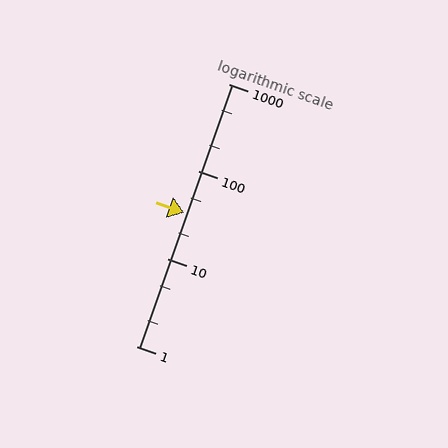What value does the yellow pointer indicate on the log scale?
The pointer indicates approximately 34.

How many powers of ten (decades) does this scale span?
The scale spans 3 decades, from 1 to 1000.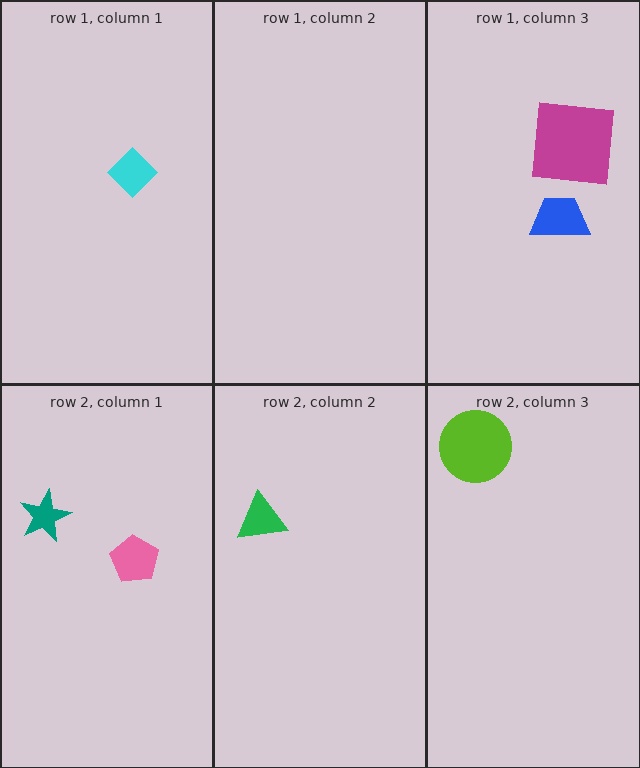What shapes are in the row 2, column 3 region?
The lime circle.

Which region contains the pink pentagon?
The row 2, column 1 region.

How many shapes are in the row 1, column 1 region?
1.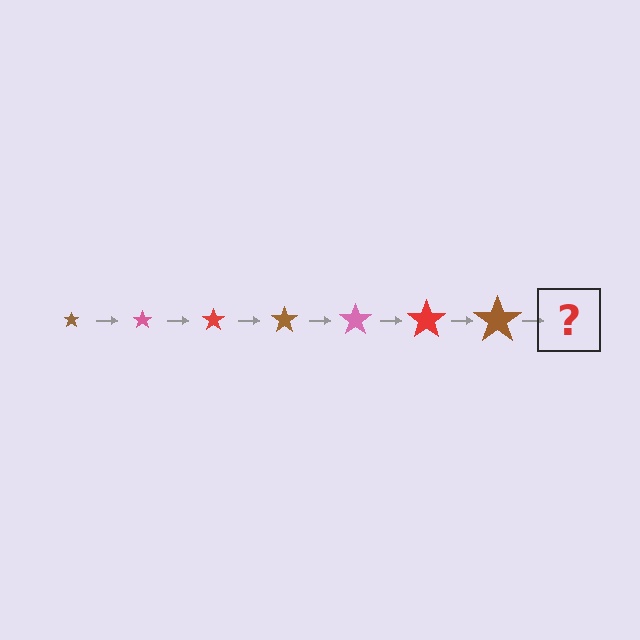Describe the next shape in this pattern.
It should be a pink star, larger than the previous one.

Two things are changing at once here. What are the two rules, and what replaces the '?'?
The two rules are that the star grows larger each step and the color cycles through brown, pink, and red. The '?' should be a pink star, larger than the previous one.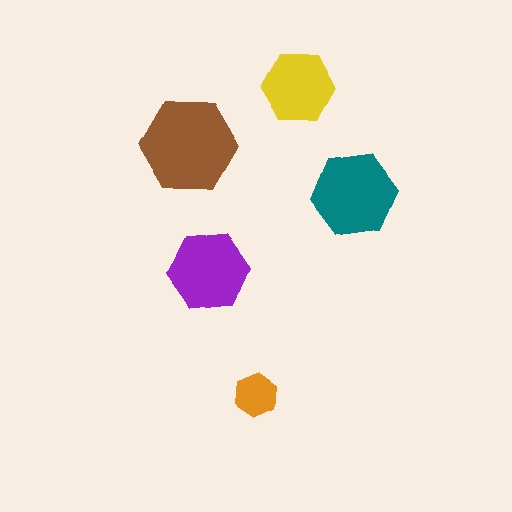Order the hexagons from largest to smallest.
the brown one, the teal one, the purple one, the yellow one, the orange one.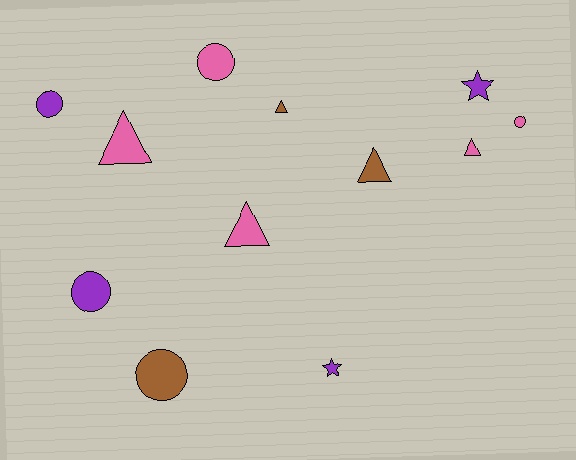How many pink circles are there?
There are 2 pink circles.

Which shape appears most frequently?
Triangle, with 5 objects.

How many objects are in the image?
There are 12 objects.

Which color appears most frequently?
Pink, with 5 objects.